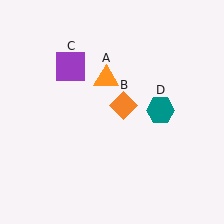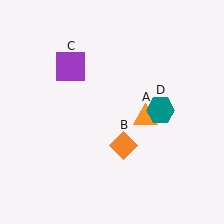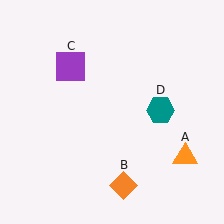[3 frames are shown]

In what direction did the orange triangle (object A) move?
The orange triangle (object A) moved down and to the right.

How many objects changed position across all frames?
2 objects changed position: orange triangle (object A), orange diamond (object B).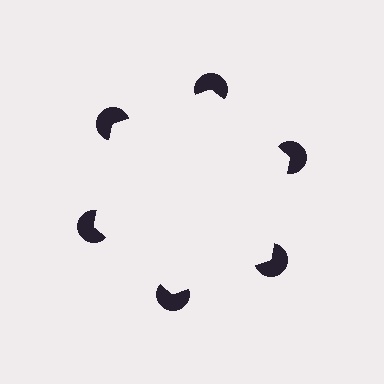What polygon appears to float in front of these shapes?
An illusory hexagon — its edges are inferred from the aligned wedge cuts in the pac-man discs, not physically drawn.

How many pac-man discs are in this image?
There are 6 — one at each vertex of the illusory hexagon.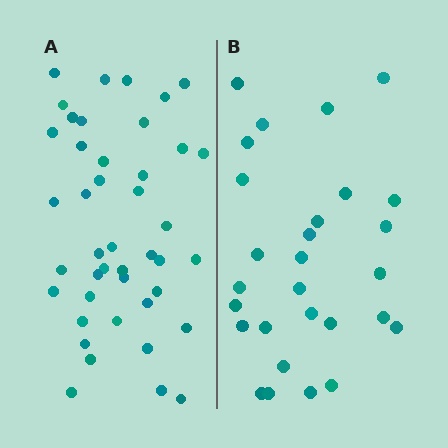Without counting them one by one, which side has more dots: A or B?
Region A (the left region) has more dots.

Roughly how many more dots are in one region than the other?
Region A has approximately 15 more dots than region B.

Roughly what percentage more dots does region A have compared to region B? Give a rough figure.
About 55% more.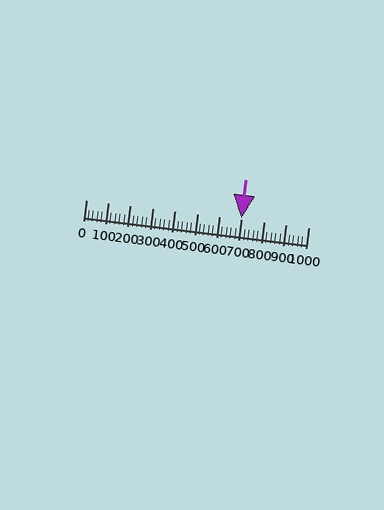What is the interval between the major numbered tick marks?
The major tick marks are spaced 100 units apart.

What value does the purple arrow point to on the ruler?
The purple arrow points to approximately 698.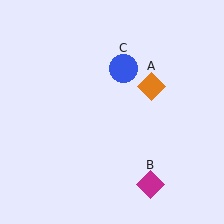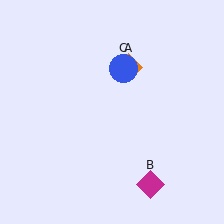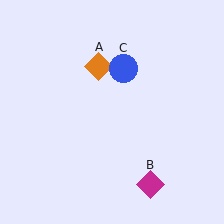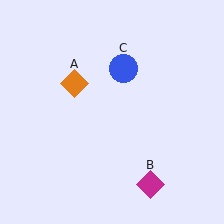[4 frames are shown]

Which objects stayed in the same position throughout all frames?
Magenta diamond (object B) and blue circle (object C) remained stationary.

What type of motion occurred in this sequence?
The orange diamond (object A) rotated counterclockwise around the center of the scene.